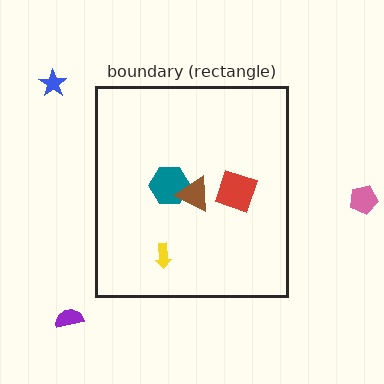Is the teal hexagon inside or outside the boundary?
Inside.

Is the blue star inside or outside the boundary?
Outside.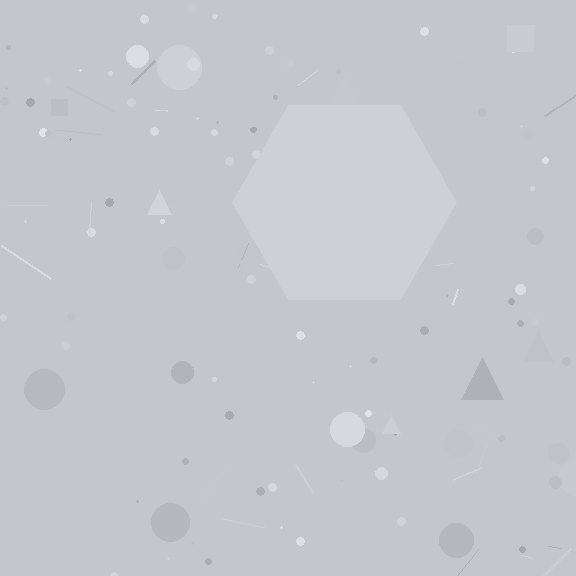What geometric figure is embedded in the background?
A hexagon is embedded in the background.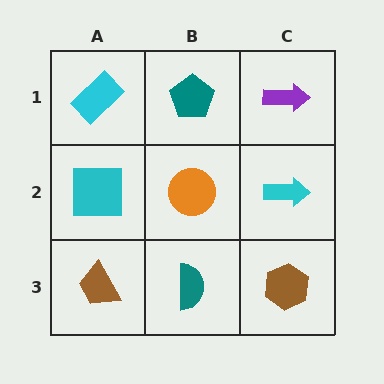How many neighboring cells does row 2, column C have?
3.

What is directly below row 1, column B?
An orange circle.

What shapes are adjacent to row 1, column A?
A cyan square (row 2, column A), a teal pentagon (row 1, column B).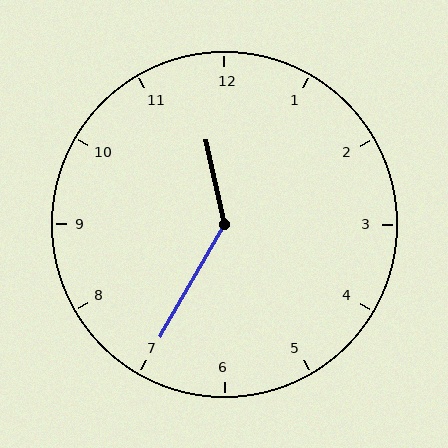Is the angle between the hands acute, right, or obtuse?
It is obtuse.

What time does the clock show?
11:35.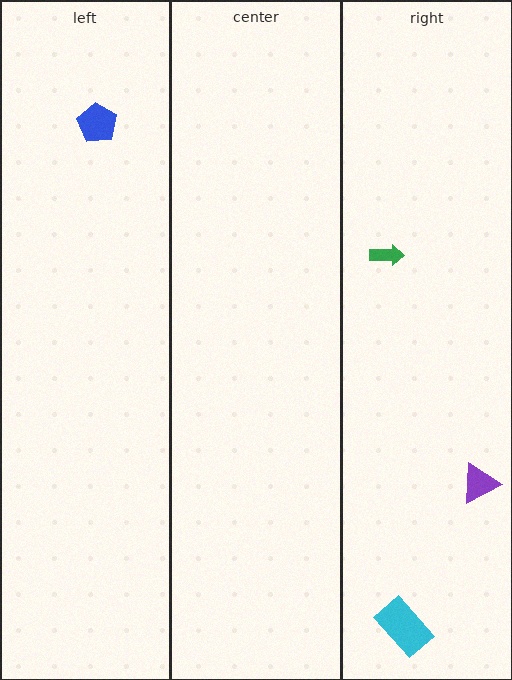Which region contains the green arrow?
The right region.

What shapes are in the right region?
The green arrow, the purple triangle, the cyan rectangle.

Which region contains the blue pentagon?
The left region.